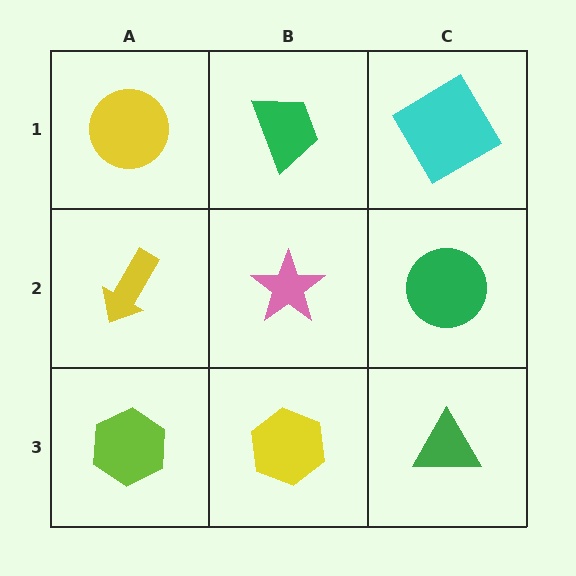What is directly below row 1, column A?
A yellow arrow.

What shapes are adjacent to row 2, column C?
A cyan diamond (row 1, column C), a green triangle (row 3, column C), a pink star (row 2, column B).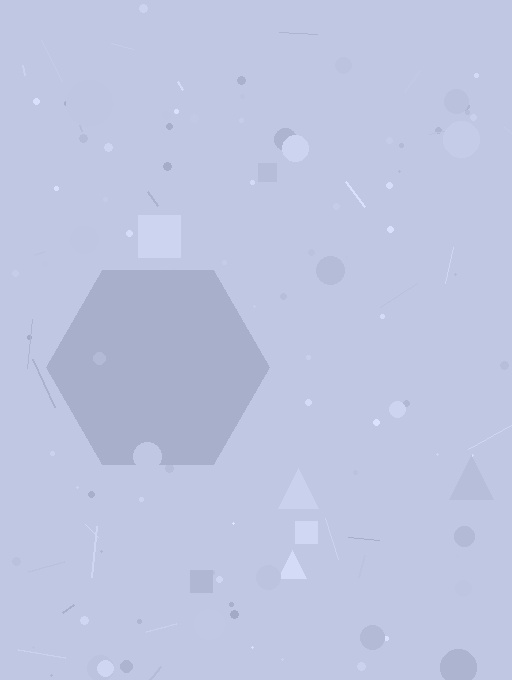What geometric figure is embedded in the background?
A hexagon is embedded in the background.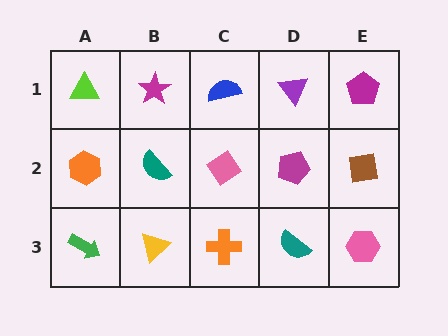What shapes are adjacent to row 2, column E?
A magenta pentagon (row 1, column E), a pink hexagon (row 3, column E), a magenta pentagon (row 2, column D).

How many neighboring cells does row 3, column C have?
3.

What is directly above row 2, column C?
A blue semicircle.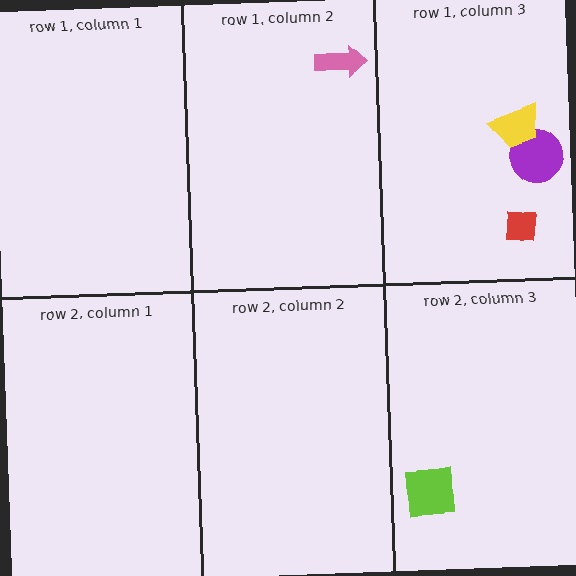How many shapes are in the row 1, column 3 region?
3.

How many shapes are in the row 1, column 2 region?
1.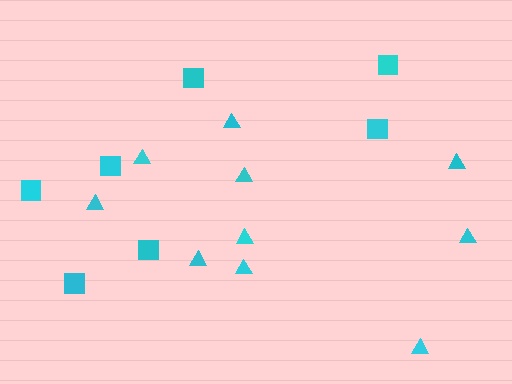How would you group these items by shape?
There are 2 groups: one group of squares (7) and one group of triangles (10).